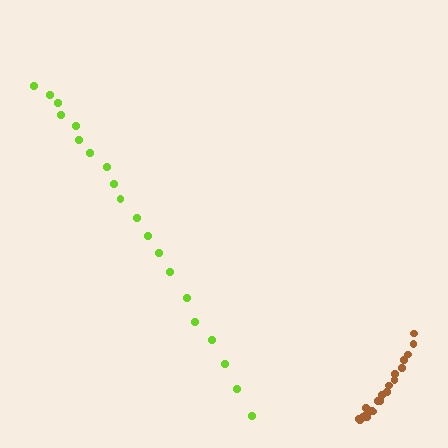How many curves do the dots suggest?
There are 2 distinct paths.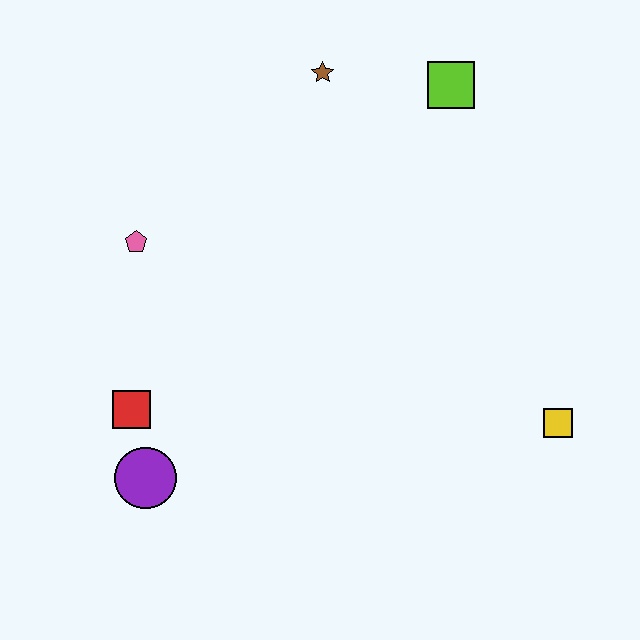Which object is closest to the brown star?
The lime square is closest to the brown star.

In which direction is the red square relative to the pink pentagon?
The red square is below the pink pentagon.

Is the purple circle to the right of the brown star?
No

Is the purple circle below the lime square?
Yes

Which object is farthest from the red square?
The lime square is farthest from the red square.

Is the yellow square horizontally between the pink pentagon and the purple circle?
No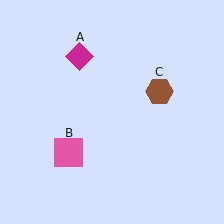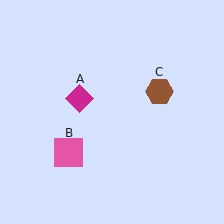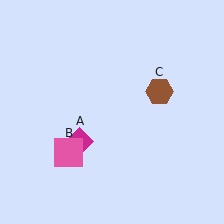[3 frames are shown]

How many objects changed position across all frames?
1 object changed position: magenta diamond (object A).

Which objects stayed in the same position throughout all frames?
Pink square (object B) and brown hexagon (object C) remained stationary.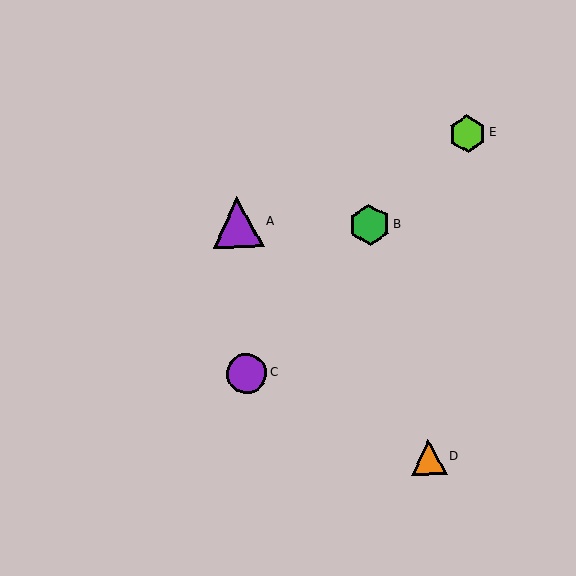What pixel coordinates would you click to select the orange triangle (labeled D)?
Click at (429, 457) to select the orange triangle D.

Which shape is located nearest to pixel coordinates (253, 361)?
The purple circle (labeled C) at (247, 373) is nearest to that location.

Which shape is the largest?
The purple triangle (labeled A) is the largest.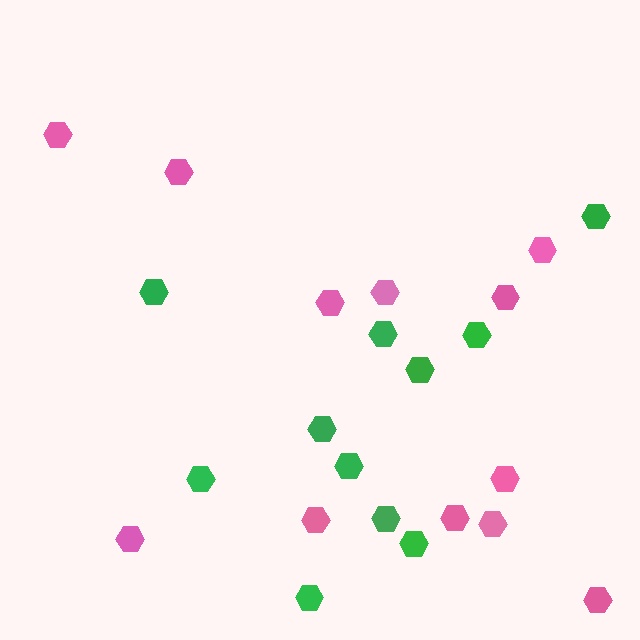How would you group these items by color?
There are 2 groups: one group of pink hexagons (12) and one group of green hexagons (11).